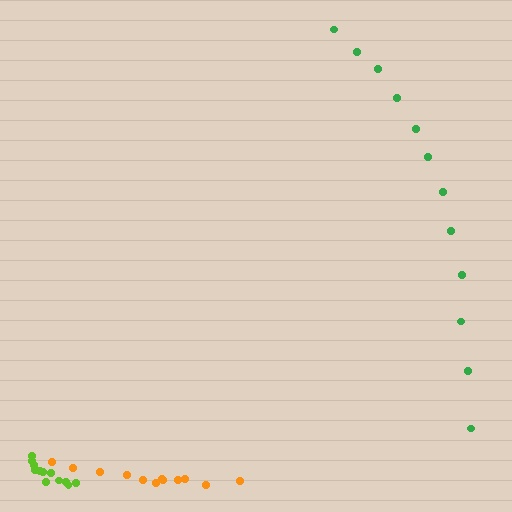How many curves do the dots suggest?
There are 3 distinct paths.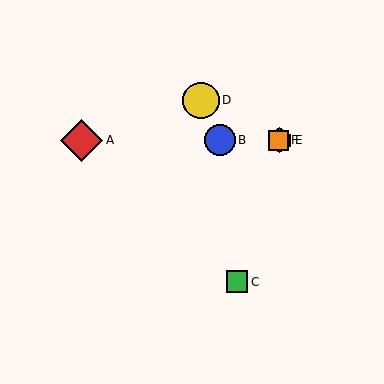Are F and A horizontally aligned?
Yes, both are at y≈140.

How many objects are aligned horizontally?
4 objects (A, B, E, F) are aligned horizontally.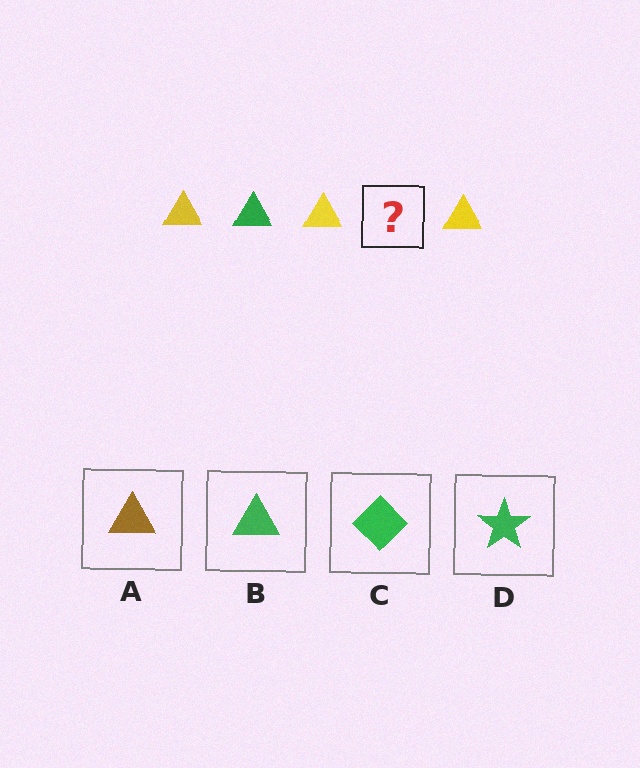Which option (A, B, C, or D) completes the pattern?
B.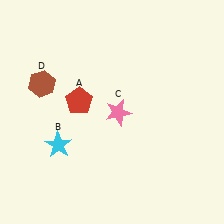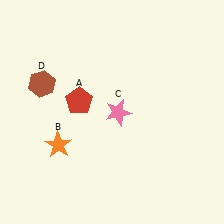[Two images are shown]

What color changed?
The star (B) changed from cyan in Image 1 to orange in Image 2.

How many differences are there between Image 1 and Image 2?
There is 1 difference between the two images.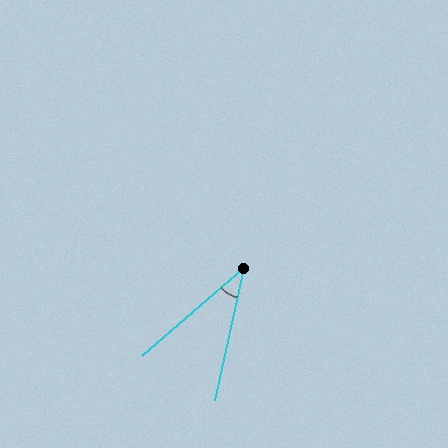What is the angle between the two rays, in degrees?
Approximately 37 degrees.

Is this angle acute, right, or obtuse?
It is acute.